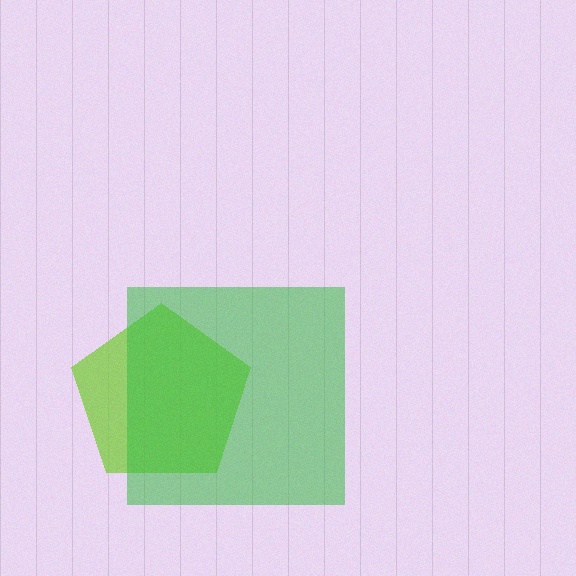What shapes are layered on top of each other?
The layered shapes are: a lime pentagon, a green square.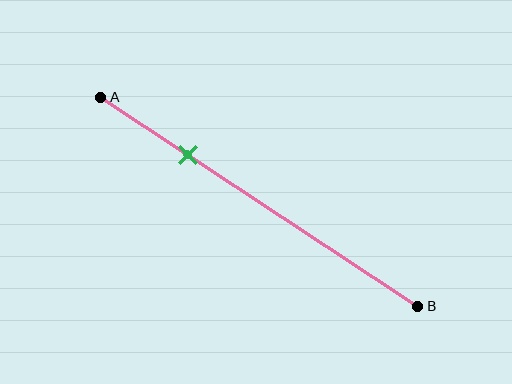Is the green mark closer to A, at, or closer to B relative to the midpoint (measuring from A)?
The green mark is closer to point A than the midpoint of segment AB.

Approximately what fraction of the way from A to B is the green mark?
The green mark is approximately 30% of the way from A to B.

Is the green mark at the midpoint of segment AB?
No, the mark is at about 30% from A, not at the 50% midpoint.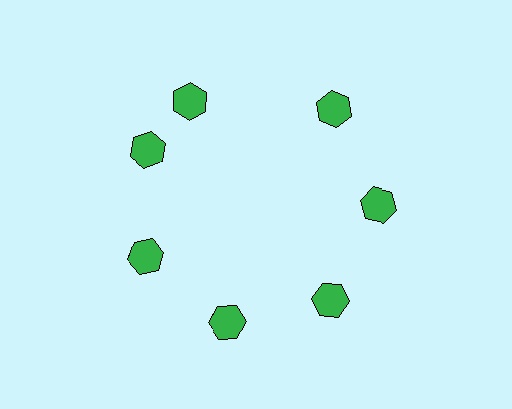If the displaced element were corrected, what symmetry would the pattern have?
It would have 7-fold rotational symmetry — the pattern would map onto itself every 51 degrees.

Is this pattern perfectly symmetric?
No. The 7 green hexagons are arranged in a ring, but one element near the 12 o'clock position is rotated out of alignment along the ring, breaking the 7-fold rotational symmetry.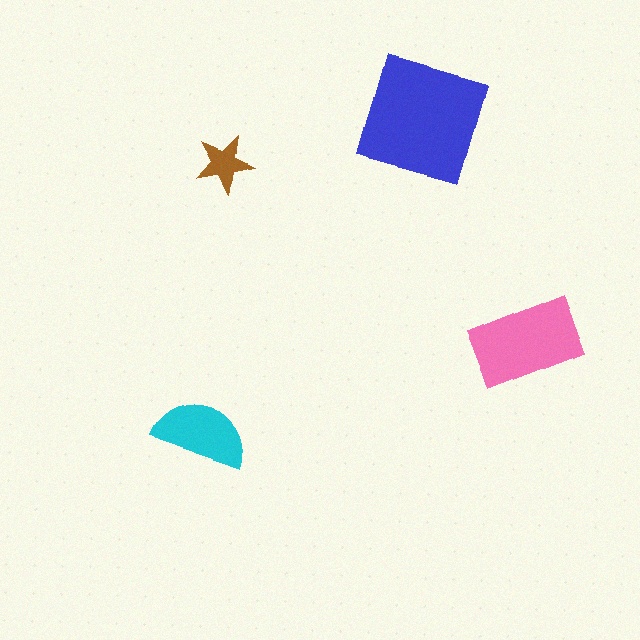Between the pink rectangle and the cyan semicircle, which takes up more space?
The pink rectangle.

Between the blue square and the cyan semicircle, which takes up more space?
The blue square.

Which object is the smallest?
The brown star.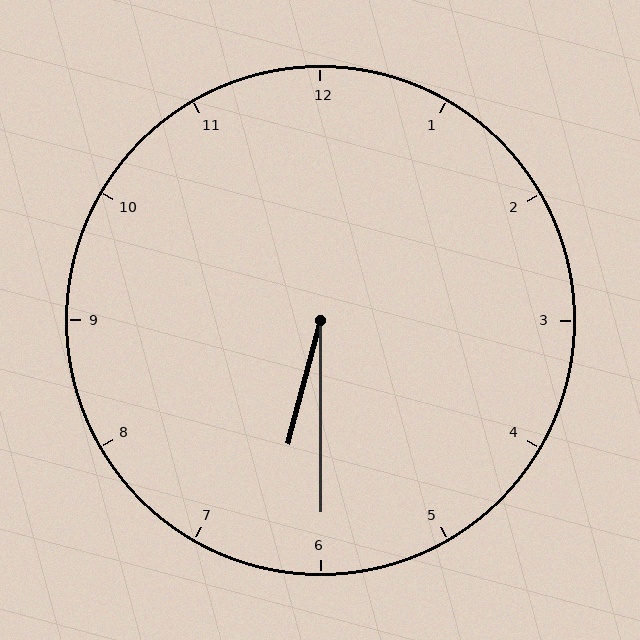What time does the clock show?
6:30.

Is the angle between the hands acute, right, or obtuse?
It is acute.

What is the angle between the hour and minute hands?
Approximately 15 degrees.